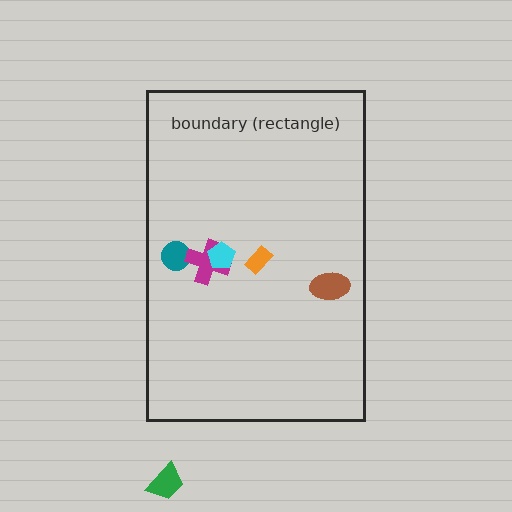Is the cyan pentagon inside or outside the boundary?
Inside.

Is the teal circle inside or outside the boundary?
Inside.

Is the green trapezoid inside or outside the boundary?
Outside.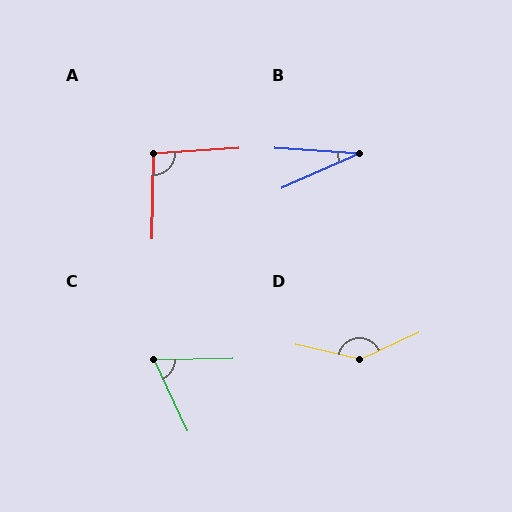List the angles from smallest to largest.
B (27°), C (66°), A (95°), D (142°).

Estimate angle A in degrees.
Approximately 95 degrees.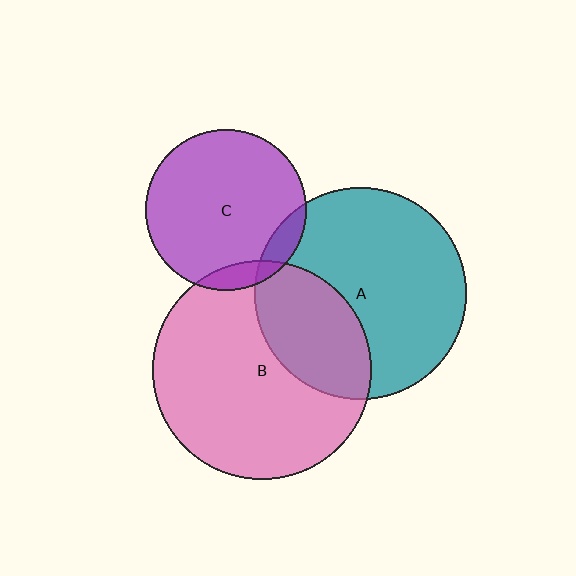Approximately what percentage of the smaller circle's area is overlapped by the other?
Approximately 10%.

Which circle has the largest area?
Circle B (pink).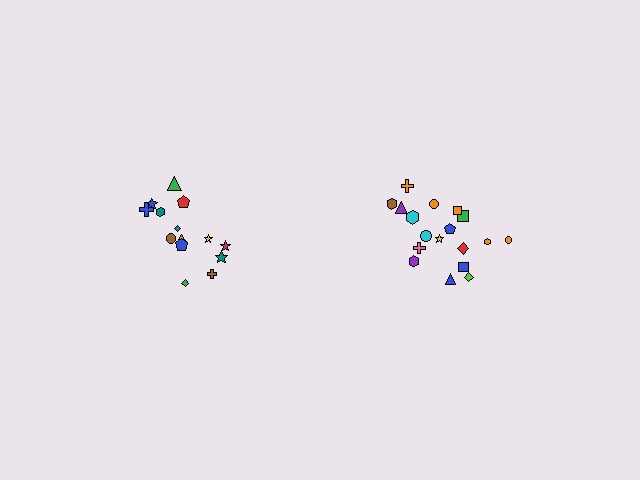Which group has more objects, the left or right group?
The right group.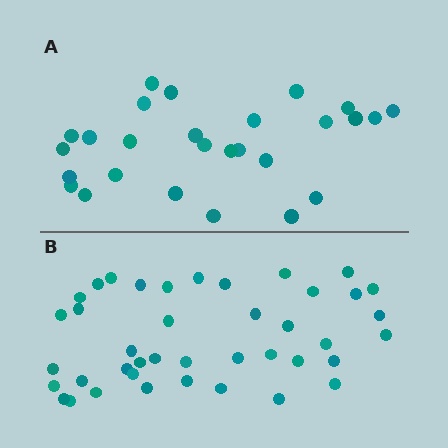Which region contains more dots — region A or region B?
Region B (the bottom region) has more dots.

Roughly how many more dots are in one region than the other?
Region B has approximately 15 more dots than region A.